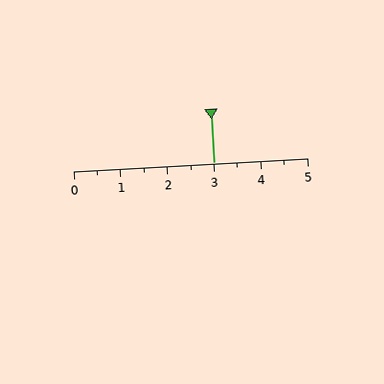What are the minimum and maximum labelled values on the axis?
The axis runs from 0 to 5.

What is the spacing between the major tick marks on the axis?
The major ticks are spaced 1 apart.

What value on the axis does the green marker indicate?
The marker indicates approximately 3.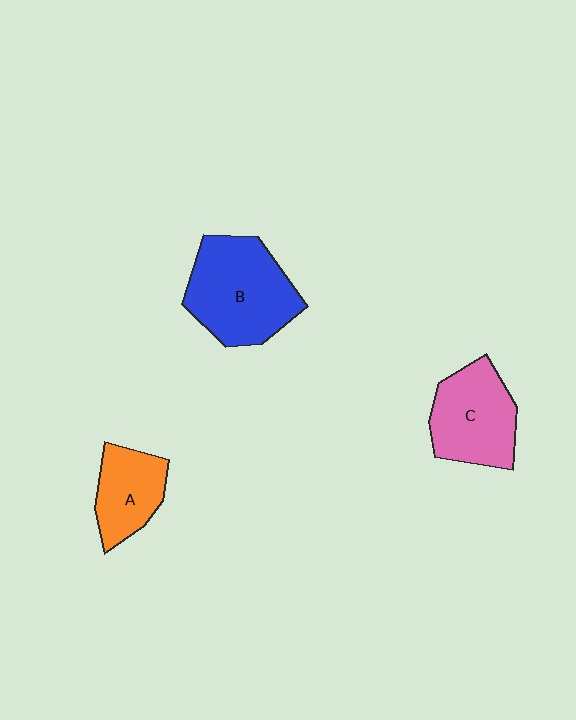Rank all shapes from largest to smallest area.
From largest to smallest: B (blue), C (pink), A (orange).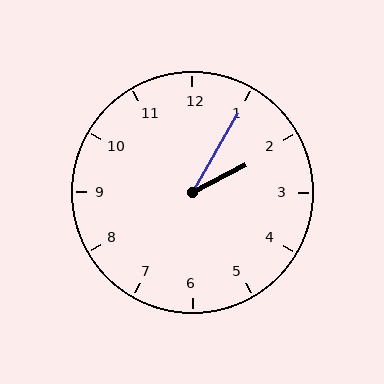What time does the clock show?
2:05.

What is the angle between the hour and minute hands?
Approximately 32 degrees.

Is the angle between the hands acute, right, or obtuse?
It is acute.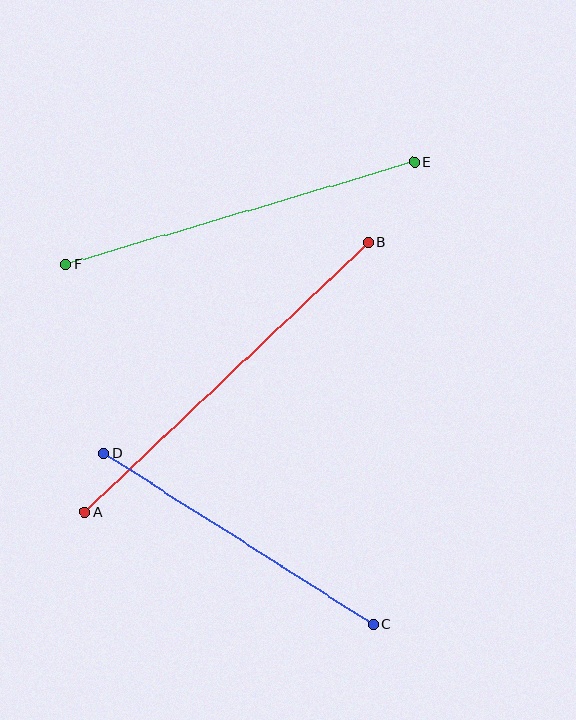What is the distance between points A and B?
The distance is approximately 392 pixels.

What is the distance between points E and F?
The distance is approximately 364 pixels.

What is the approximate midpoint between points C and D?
The midpoint is at approximately (239, 539) pixels.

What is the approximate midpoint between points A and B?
The midpoint is at approximately (227, 377) pixels.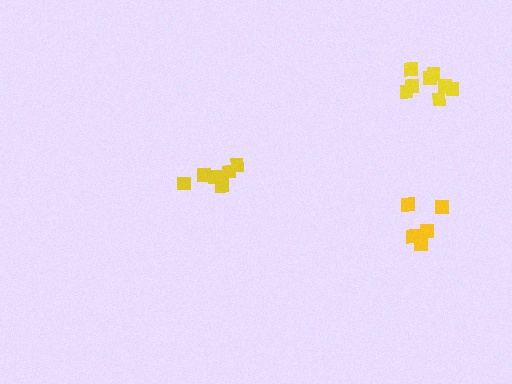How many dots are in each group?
Group 1: 8 dots, Group 2: 5 dots, Group 3: 6 dots (19 total).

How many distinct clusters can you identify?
There are 3 distinct clusters.